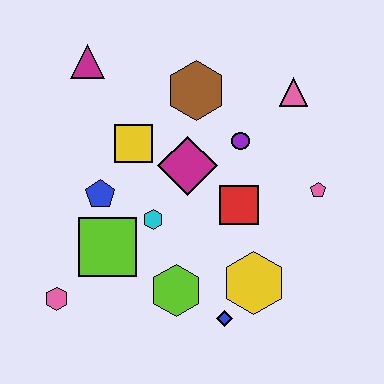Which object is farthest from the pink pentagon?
The pink hexagon is farthest from the pink pentagon.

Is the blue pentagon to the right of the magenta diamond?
No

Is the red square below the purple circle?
Yes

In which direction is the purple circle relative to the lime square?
The purple circle is to the right of the lime square.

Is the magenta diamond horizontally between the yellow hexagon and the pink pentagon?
No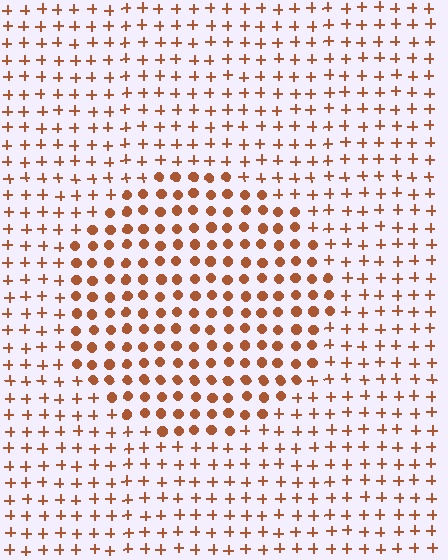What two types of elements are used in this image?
The image uses circles inside the circle region and plus signs outside it.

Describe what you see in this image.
The image is filled with small brown elements arranged in a uniform grid. A circle-shaped region contains circles, while the surrounding area contains plus signs. The boundary is defined purely by the change in element shape.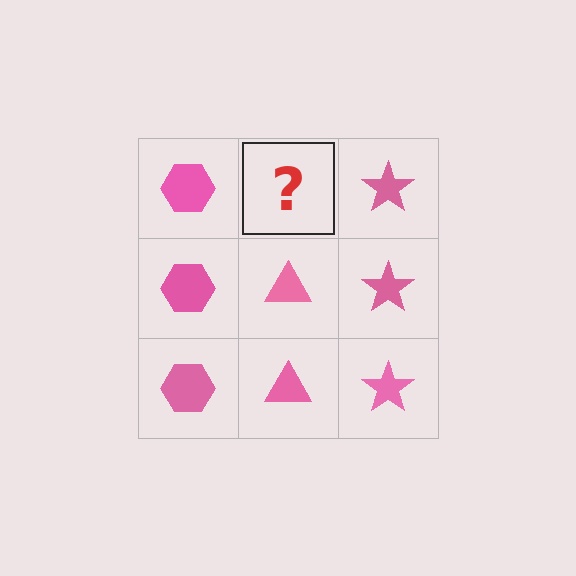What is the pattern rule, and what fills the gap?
The rule is that each column has a consistent shape. The gap should be filled with a pink triangle.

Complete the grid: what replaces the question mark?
The question mark should be replaced with a pink triangle.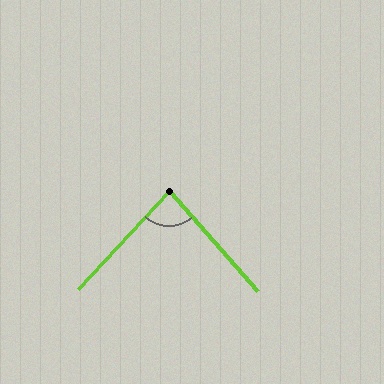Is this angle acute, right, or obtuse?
It is acute.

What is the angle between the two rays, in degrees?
Approximately 84 degrees.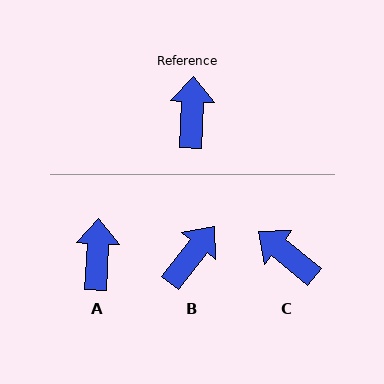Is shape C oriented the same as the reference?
No, it is off by about 53 degrees.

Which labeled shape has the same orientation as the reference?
A.